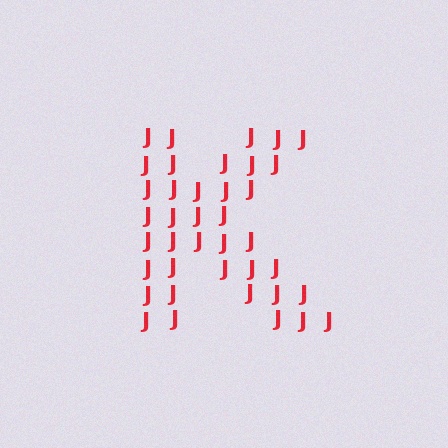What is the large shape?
The large shape is the letter K.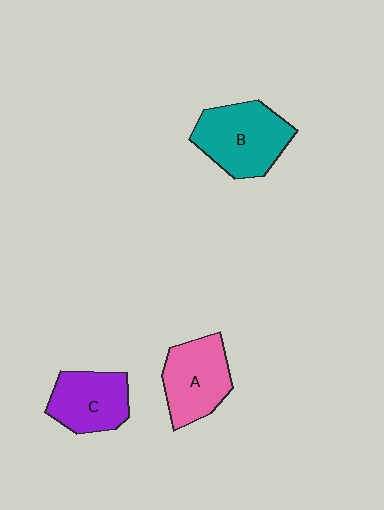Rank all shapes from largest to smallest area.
From largest to smallest: B (teal), A (pink), C (purple).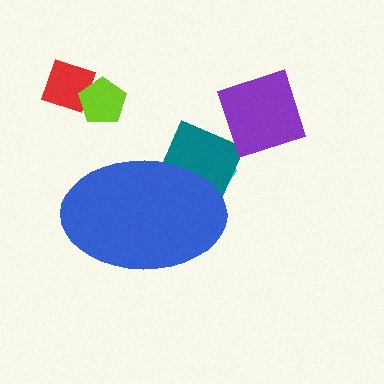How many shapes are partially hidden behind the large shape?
2 shapes are partially hidden.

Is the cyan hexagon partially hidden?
Yes, the cyan hexagon is partially hidden behind the blue ellipse.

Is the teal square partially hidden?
Yes, the teal square is partially hidden behind the blue ellipse.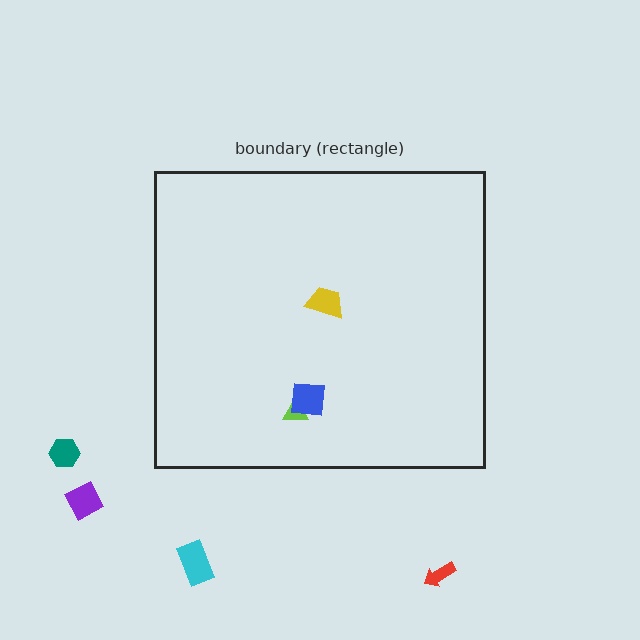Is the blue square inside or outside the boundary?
Inside.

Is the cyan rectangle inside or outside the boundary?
Outside.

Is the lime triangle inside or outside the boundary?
Inside.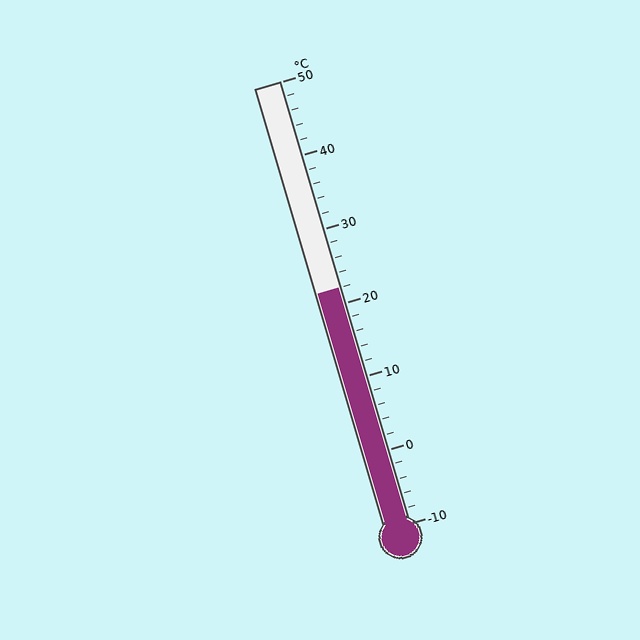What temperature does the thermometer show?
The thermometer shows approximately 22°C.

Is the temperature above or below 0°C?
The temperature is above 0°C.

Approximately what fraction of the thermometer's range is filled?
The thermometer is filled to approximately 55% of its range.